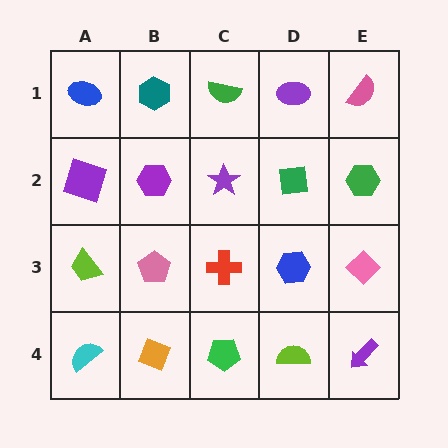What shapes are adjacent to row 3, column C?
A purple star (row 2, column C), a green pentagon (row 4, column C), a pink pentagon (row 3, column B), a blue hexagon (row 3, column D).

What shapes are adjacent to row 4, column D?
A blue hexagon (row 3, column D), a green pentagon (row 4, column C), a purple arrow (row 4, column E).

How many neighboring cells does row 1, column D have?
3.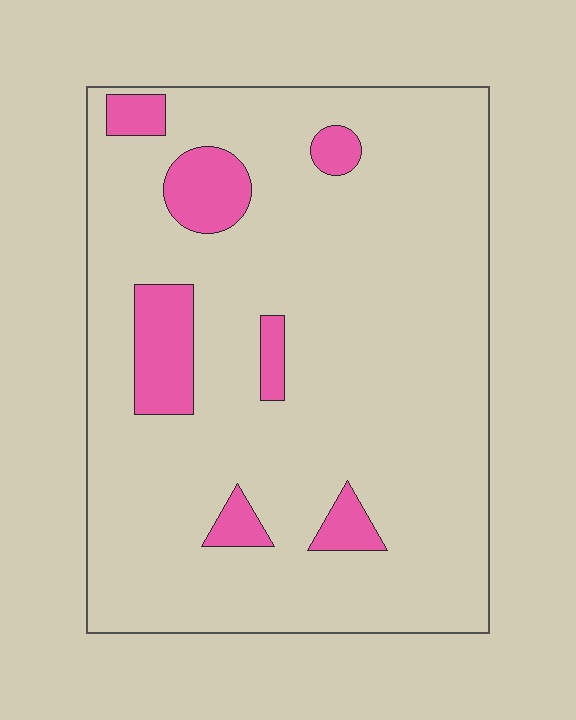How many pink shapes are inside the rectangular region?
7.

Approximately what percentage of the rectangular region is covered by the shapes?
Approximately 10%.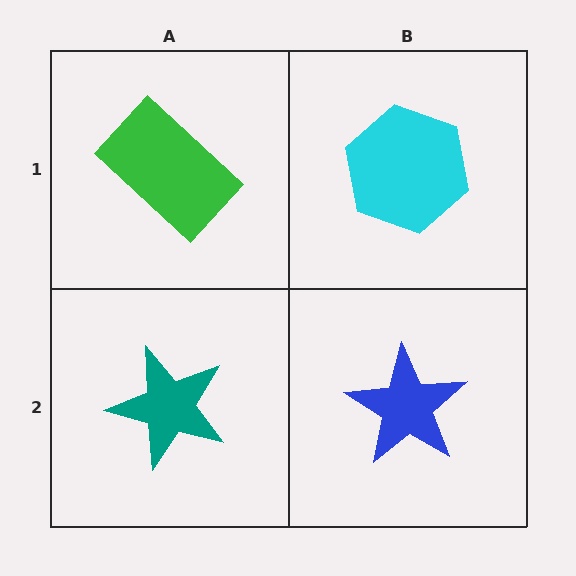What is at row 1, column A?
A green rectangle.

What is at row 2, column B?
A blue star.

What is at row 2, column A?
A teal star.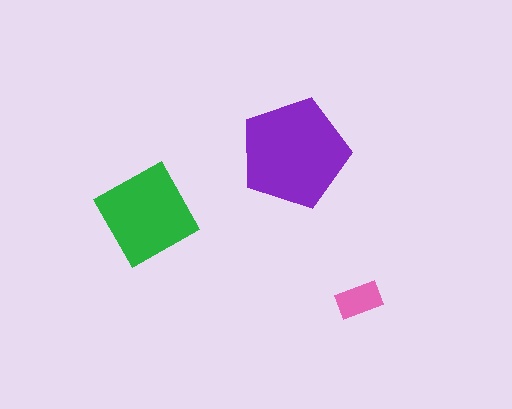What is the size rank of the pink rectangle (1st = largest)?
3rd.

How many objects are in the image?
There are 3 objects in the image.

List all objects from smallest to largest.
The pink rectangle, the green diamond, the purple pentagon.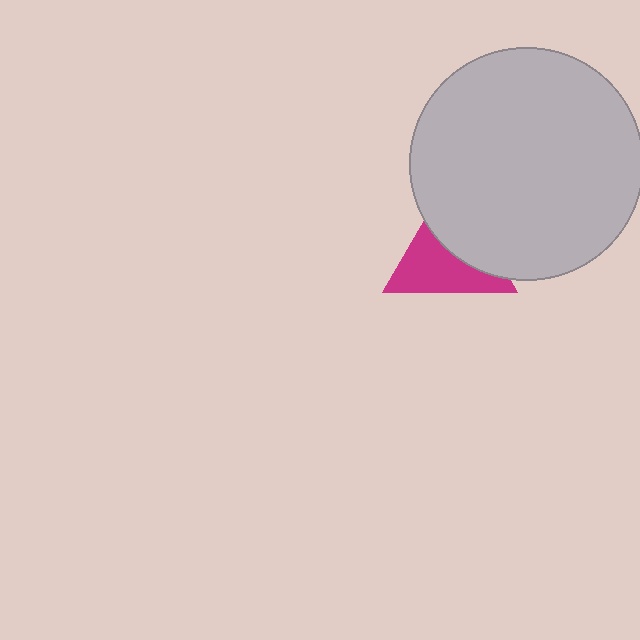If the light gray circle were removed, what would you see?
You would see the complete magenta triangle.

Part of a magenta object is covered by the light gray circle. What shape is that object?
It is a triangle.